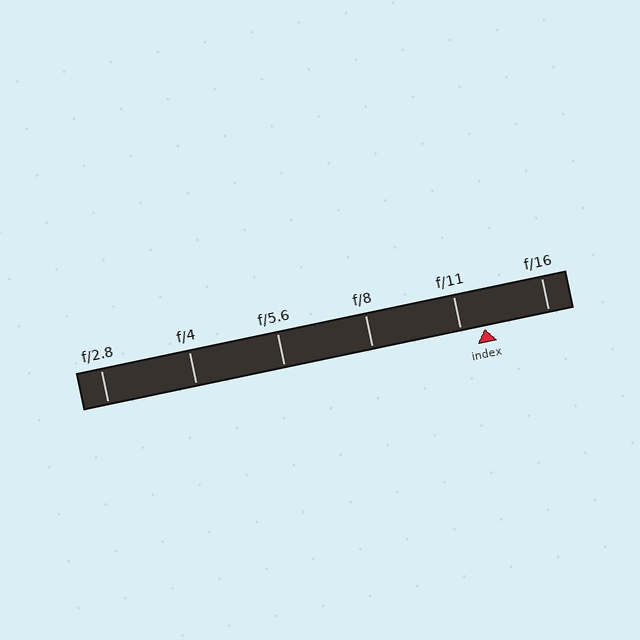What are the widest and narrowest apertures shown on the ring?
The widest aperture shown is f/2.8 and the narrowest is f/16.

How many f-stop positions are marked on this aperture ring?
There are 6 f-stop positions marked.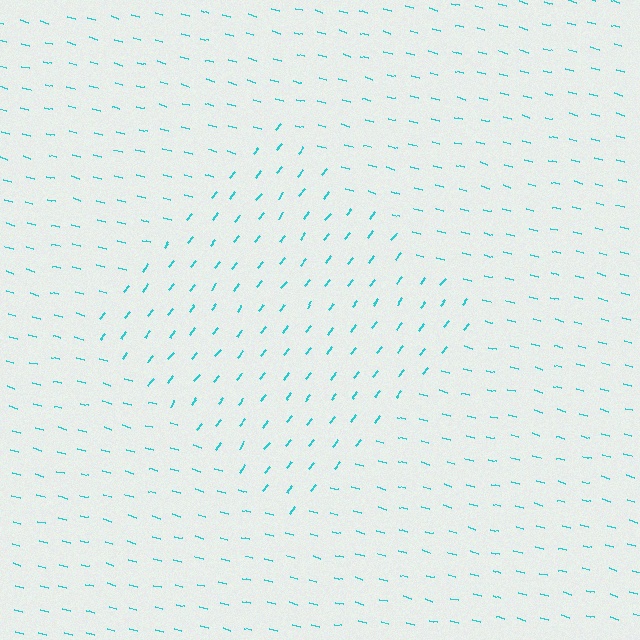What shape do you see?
I see a diamond.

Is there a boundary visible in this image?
Yes, there is a texture boundary formed by a change in line orientation.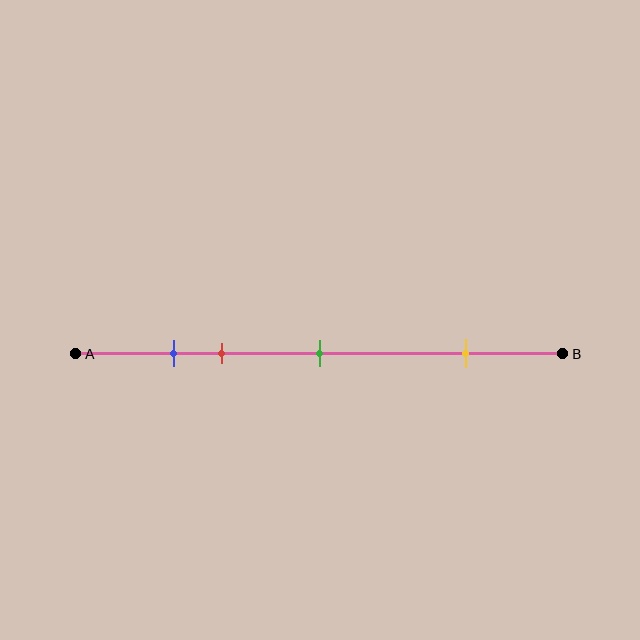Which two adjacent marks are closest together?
The blue and red marks are the closest adjacent pair.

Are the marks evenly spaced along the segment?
No, the marks are not evenly spaced.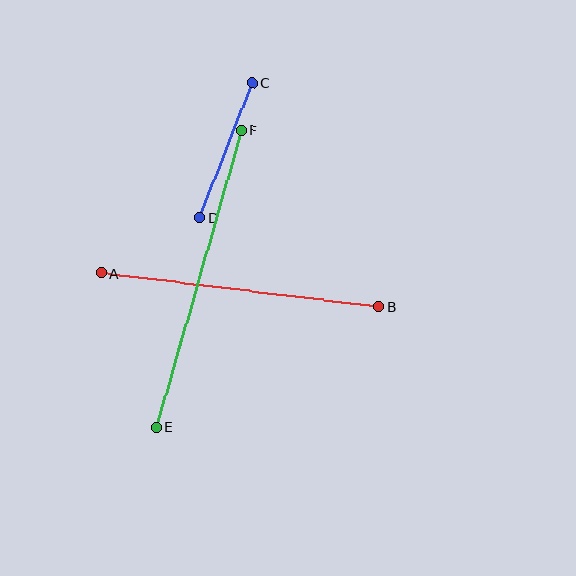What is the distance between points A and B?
The distance is approximately 279 pixels.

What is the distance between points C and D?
The distance is approximately 145 pixels.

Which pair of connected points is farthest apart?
Points E and F are farthest apart.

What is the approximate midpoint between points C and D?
The midpoint is at approximately (226, 150) pixels.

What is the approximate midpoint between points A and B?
The midpoint is at approximately (240, 290) pixels.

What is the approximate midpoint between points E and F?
The midpoint is at approximately (199, 279) pixels.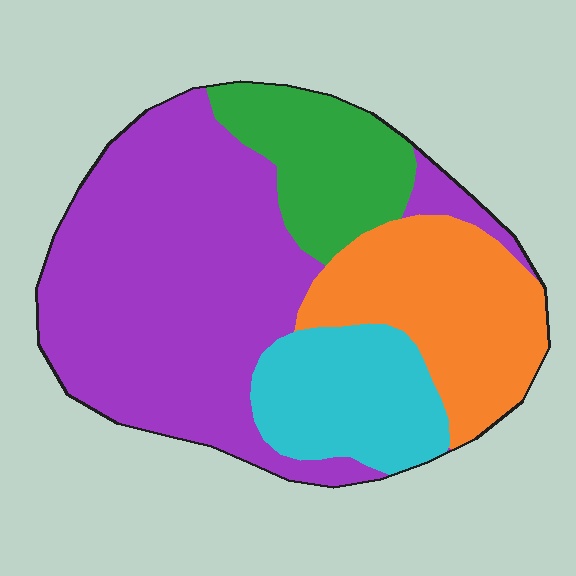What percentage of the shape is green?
Green covers 14% of the shape.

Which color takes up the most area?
Purple, at roughly 50%.